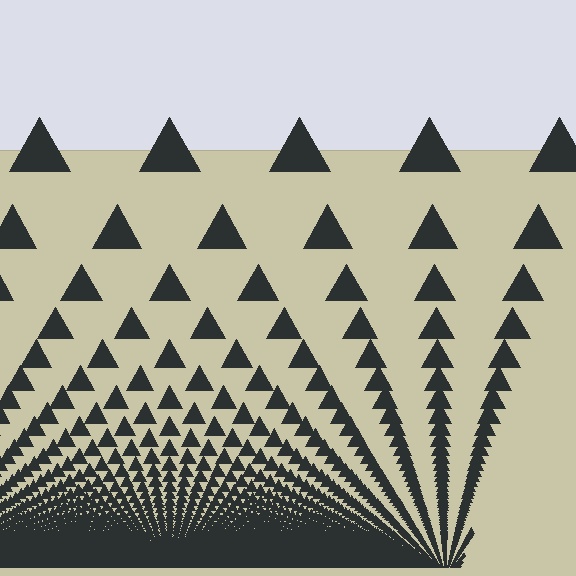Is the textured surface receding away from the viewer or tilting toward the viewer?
The surface appears to tilt toward the viewer. Texture elements get larger and sparser toward the top.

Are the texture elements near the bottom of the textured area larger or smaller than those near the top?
Smaller. The gradient is inverted — elements near the bottom are smaller and denser.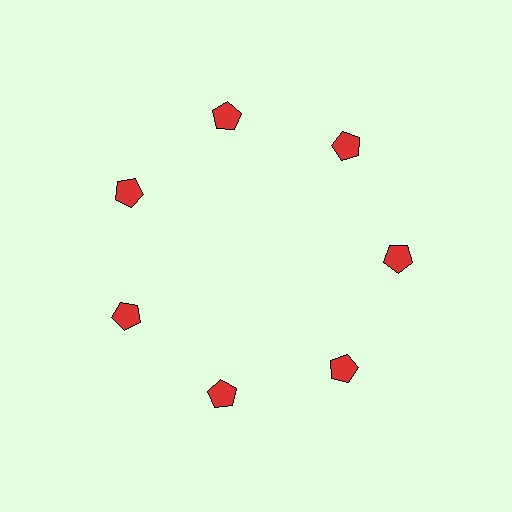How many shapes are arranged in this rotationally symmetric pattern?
There are 7 shapes, arranged in 7 groups of 1.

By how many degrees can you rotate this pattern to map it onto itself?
The pattern maps onto itself every 51 degrees of rotation.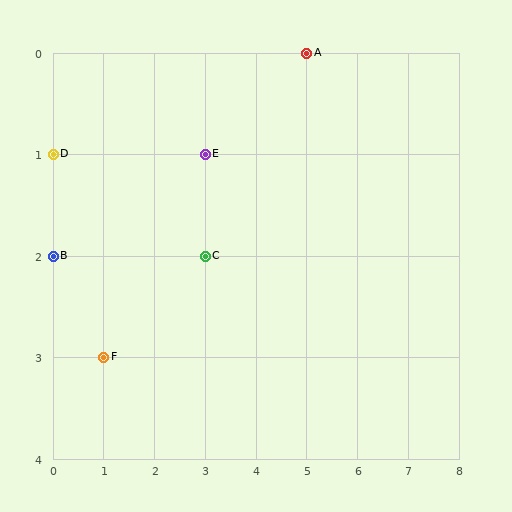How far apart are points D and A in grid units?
Points D and A are 5 columns and 1 row apart (about 5.1 grid units diagonally).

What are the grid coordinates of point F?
Point F is at grid coordinates (1, 3).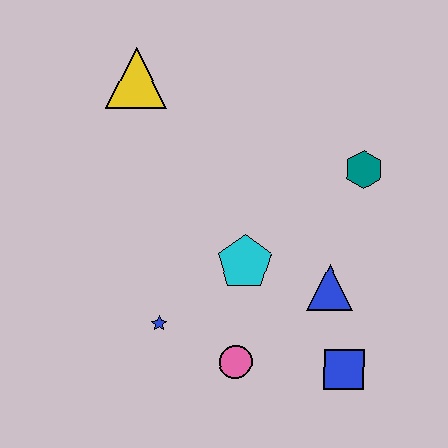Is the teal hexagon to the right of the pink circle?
Yes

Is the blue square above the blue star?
No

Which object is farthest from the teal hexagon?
The blue star is farthest from the teal hexagon.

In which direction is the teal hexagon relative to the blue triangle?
The teal hexagon is above the blue triangle.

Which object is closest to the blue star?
The pink circle is closest to the blue star.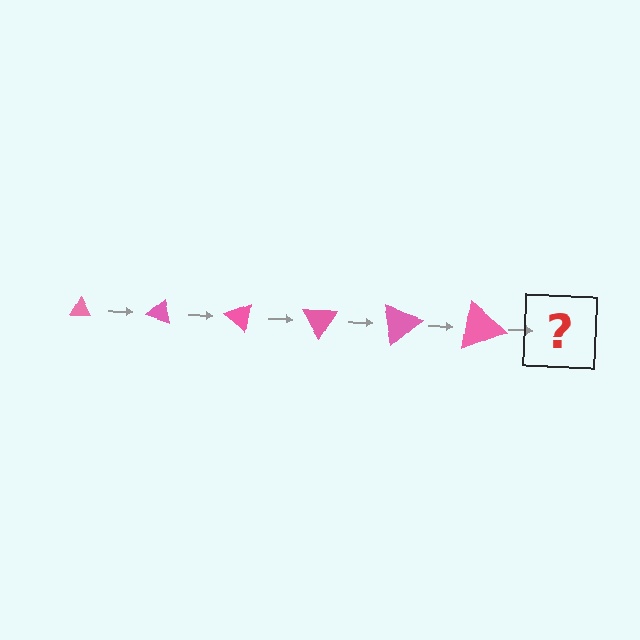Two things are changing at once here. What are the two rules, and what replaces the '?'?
The two rules are that the triangle grows larger each step and it rotates 20 degrees each step. The '?' should be a triangle, larger than the previous one and rotated 120 degrees from the start.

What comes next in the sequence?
The next element should be a triangle, larger than the previous one and rotated 120 degrees from the start.